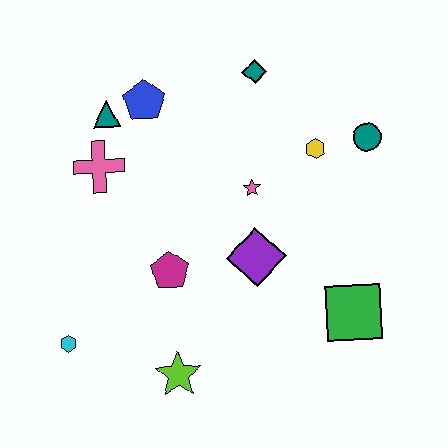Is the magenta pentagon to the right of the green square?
No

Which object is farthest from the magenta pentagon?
The teal circle is farthest from the magenta pentagon.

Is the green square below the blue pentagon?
Yes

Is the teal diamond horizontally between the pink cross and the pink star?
No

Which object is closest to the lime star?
The magenta pentagon is closest to the lime star.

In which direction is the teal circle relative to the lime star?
The teal circle is above the lime star.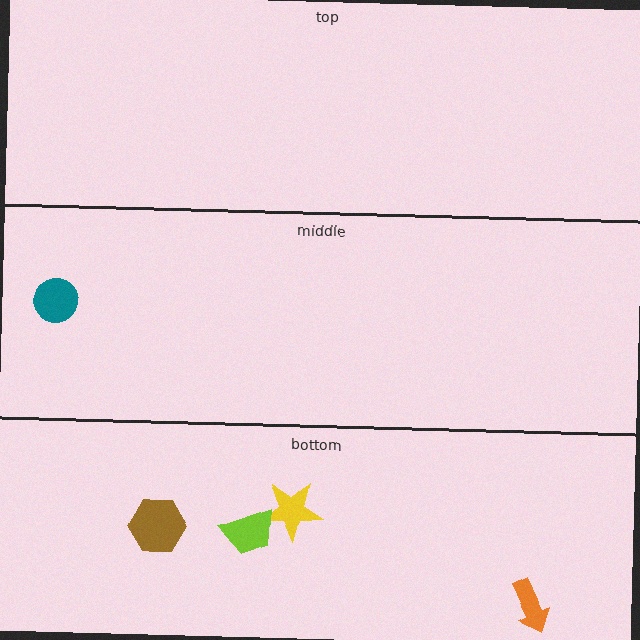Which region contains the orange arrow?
The bottom region.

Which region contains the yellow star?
The bottom region.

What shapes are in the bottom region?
The yellow star, the brown hexagon, the lime trapezoid, the orange arrow.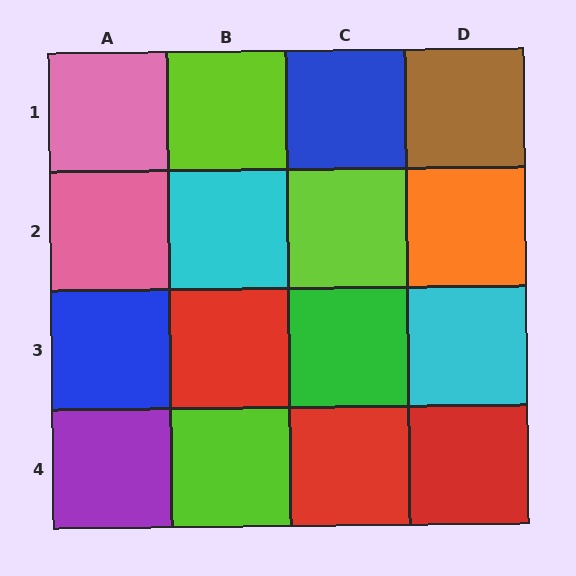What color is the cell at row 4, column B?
Lime.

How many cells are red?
3 cells are red.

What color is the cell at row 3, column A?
Blue.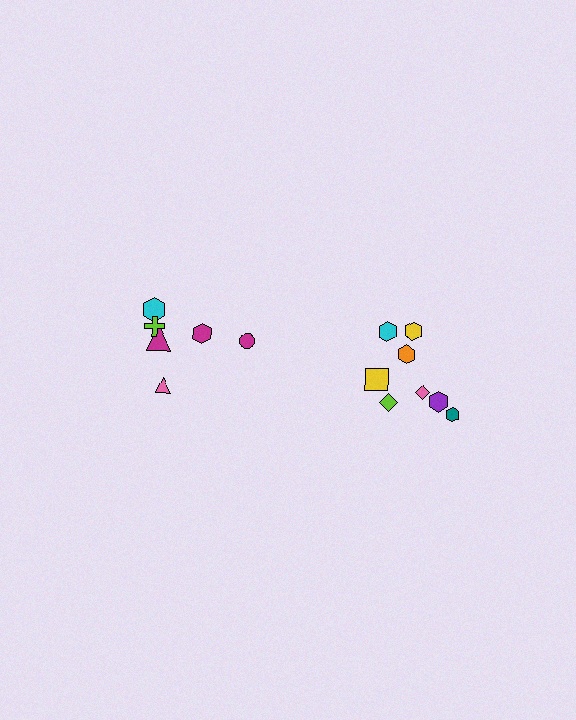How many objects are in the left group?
There are 6 objects.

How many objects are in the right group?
There are 8 objects.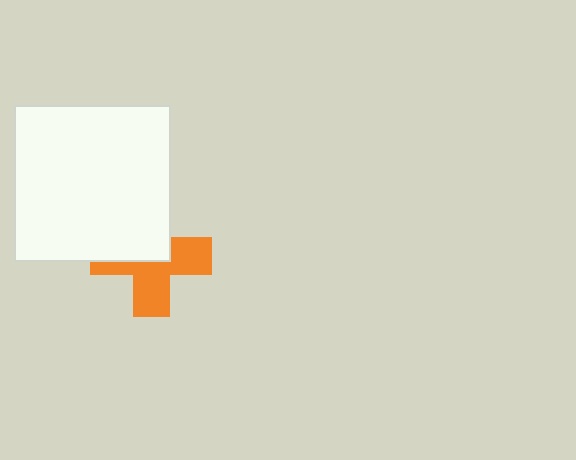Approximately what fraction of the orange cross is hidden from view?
Roughly 45% of the orange cross is hidden behind the white square.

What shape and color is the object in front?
The object in front is a white square.